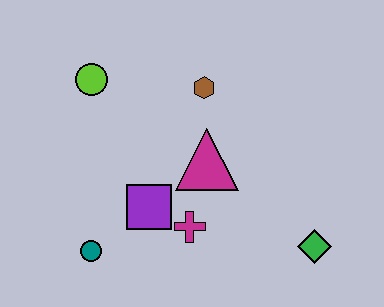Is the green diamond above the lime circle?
No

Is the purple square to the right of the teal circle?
Yes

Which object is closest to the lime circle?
The brown hexagon is closest to the lime circle.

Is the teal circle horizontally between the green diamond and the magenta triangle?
No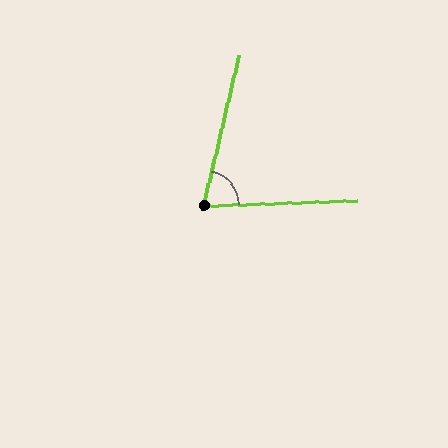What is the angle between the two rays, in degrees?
Approximately 75 degrees.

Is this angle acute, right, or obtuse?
It is acute.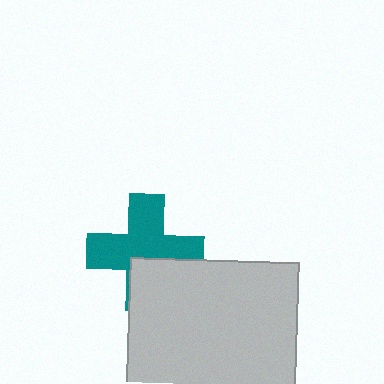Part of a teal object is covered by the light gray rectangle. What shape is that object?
It is a cross.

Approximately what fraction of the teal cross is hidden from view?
Roughly 32% of the teal cross is hidden behind the light gray rectangle.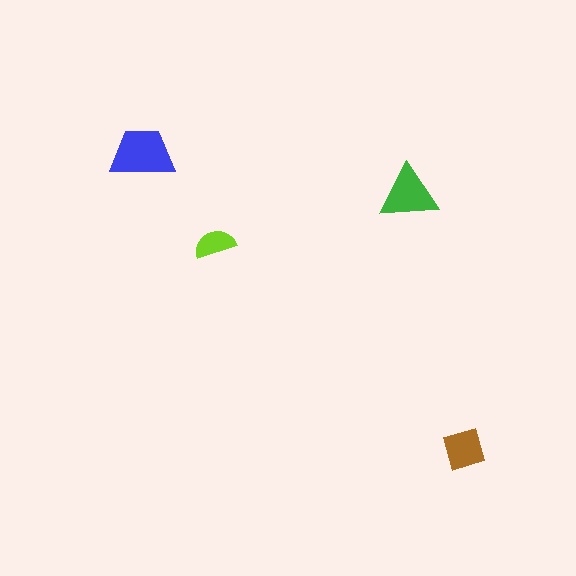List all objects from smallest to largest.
The lime semicircle, the brown square, the green triangle, the blue trapezoid.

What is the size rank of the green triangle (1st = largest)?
2nd.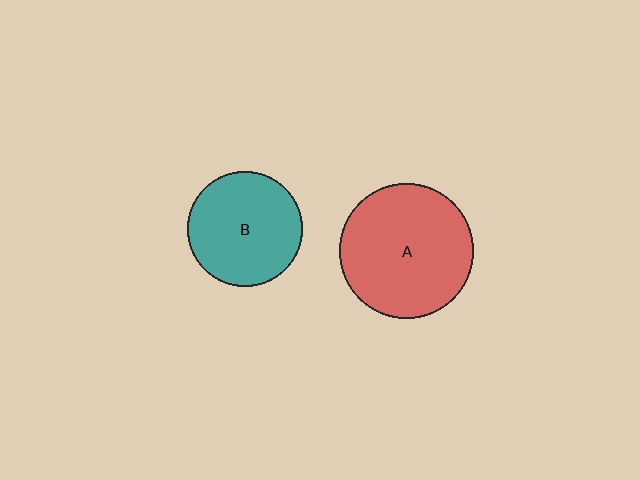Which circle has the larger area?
Circle A (red).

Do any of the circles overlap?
No, none of the circles overlap.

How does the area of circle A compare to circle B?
Approximately 1.4 times.